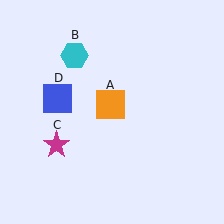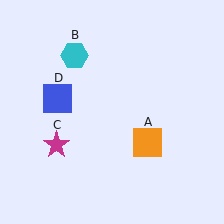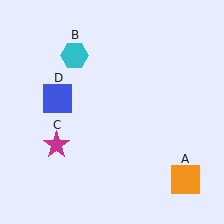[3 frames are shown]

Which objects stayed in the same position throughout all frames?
Cyan hexagon (object B) and magenta star (object C) and blue square (object D) remained stationary.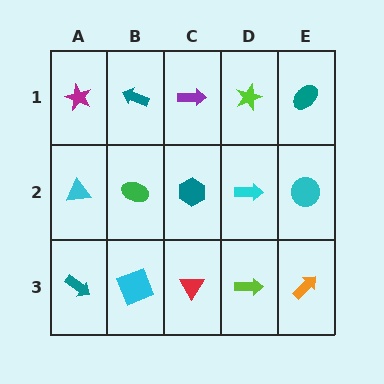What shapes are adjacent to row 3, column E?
A cyan circle (row 2, column E), a lime arrow (row 3, column D).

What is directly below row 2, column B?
A cyan square.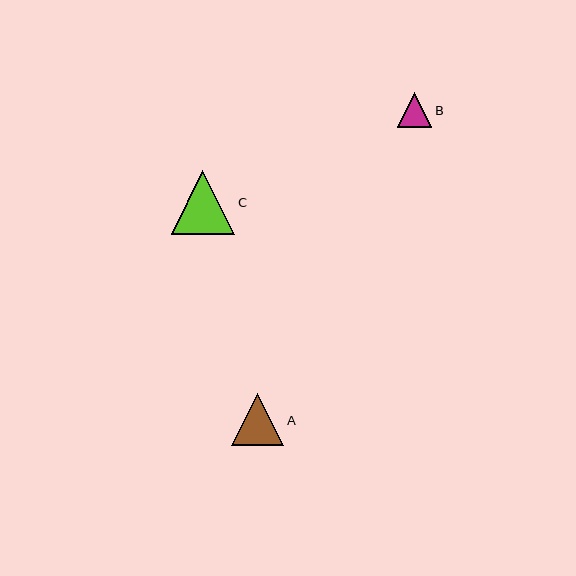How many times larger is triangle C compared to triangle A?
Triangle C is approximately 1.2 times the size of triangle A.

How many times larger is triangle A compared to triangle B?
Triangle A is approximately 1.5 times the size of triangle B.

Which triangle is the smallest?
Triangle B is the smallest with a size of approximately 35 pixels.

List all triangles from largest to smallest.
From largest to smallest: C, A, B.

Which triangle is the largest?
Triangle C is the largest with a size of approximately 63 pixels.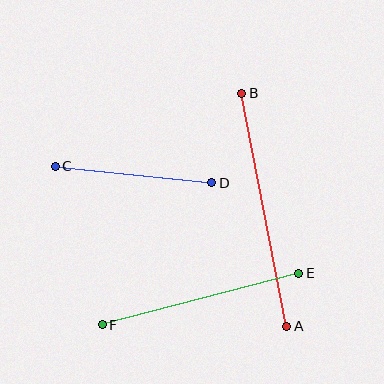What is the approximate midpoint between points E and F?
The midpoint is at approximately (200, 299) pixels.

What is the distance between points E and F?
The distance is approximately 203 pixels.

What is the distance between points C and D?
The distance is approximately 157 pixels.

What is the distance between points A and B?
The distance is approximately 237 pixels.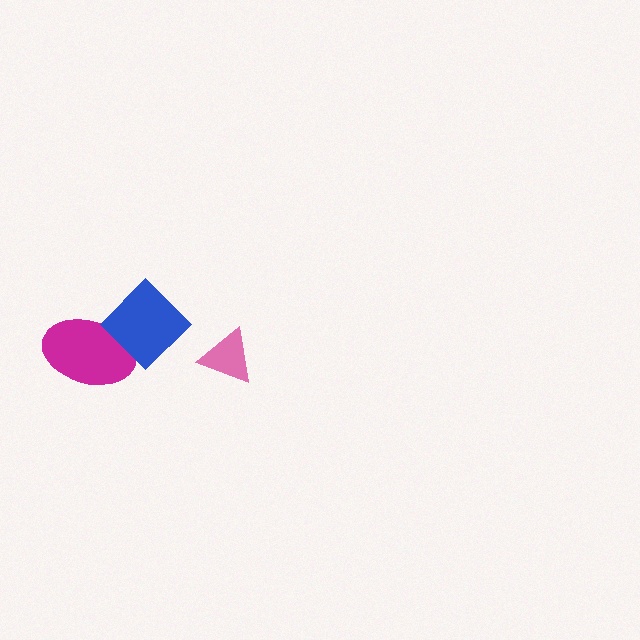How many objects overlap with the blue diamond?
1 object overlaps with the blue diamond.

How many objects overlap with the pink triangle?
0 objects overlap with the pink triangle.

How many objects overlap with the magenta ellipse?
1 object overlaps with the magenta ellipse.